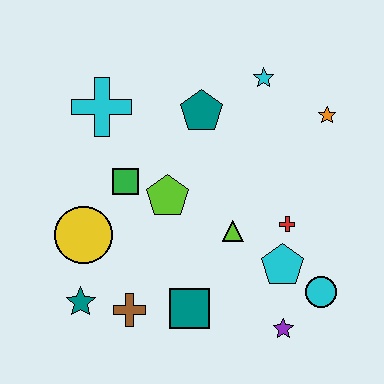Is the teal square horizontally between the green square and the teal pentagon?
Yes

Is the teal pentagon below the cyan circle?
No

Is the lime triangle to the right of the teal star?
Yes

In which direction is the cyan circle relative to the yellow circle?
The cyan circle is to the right of the yellow circle.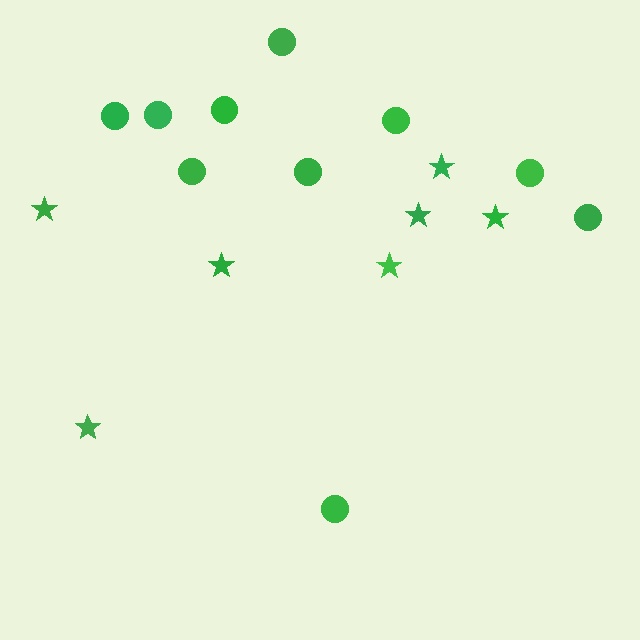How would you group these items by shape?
There are 2 groups: one group of circles (10) and one group of stars (7).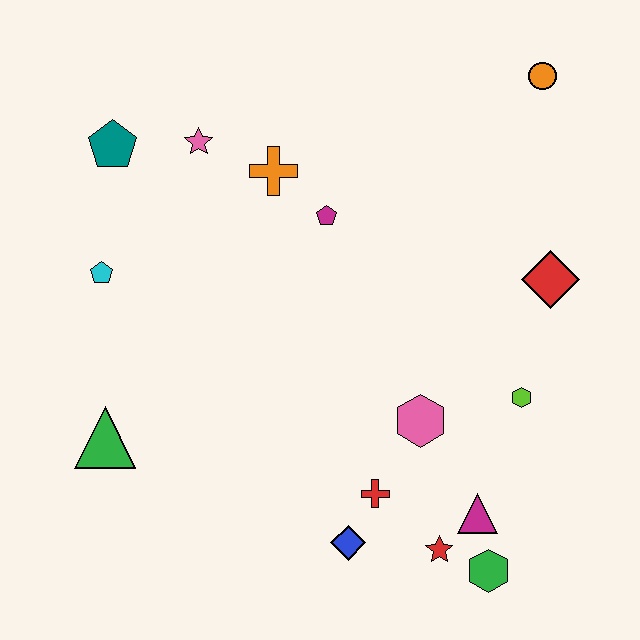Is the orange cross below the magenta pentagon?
No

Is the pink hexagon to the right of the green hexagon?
No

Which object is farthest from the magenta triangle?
The teal pentagon is farthest from the magenta triangle.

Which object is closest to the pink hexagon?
The red cross is closest to the pink hexagon.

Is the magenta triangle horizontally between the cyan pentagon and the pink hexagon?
No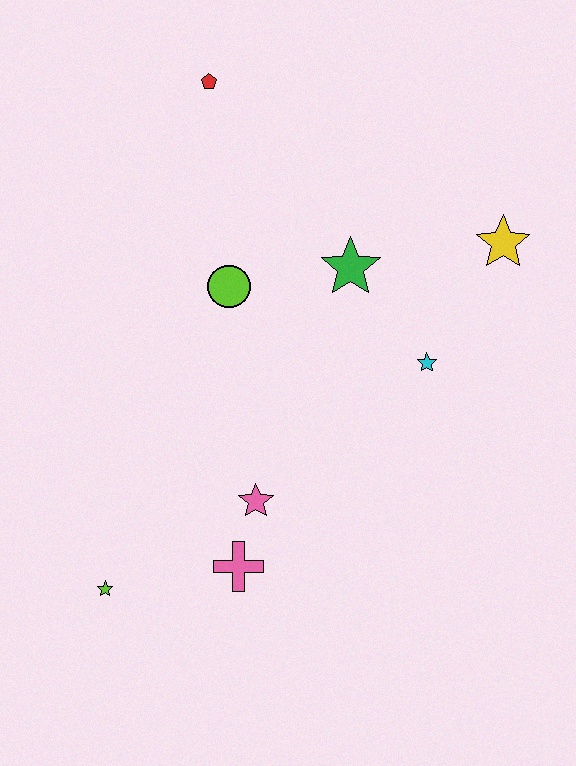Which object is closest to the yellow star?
The cyan star is closest to the yellow star.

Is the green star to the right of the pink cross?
Yes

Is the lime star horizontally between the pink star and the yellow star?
No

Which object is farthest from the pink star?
The red pentagon is farthest from the pink star.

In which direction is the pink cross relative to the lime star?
The pink cross is to the right of the lime star.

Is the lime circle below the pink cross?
No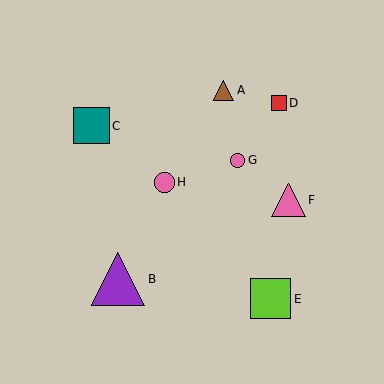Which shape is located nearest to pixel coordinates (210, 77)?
The brown triangle (labeled A) at (224, 90) is nearest to that location.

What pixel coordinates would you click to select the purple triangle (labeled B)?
Click at (118, 279) to select the purple triangle B.